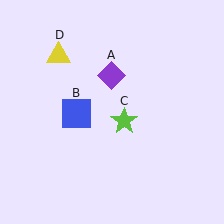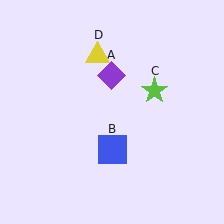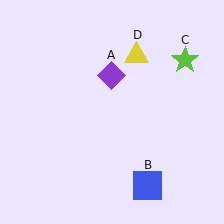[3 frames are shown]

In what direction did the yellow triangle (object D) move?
The yellow triangle (object D) moved right.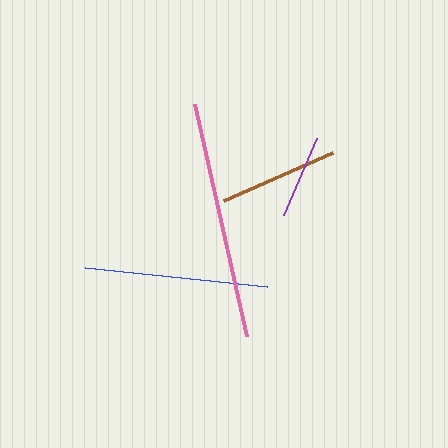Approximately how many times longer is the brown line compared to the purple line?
The brown line is approximately 1.4 times the length of the purple line.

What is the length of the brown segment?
The brown segment is approximately 119 pixels long.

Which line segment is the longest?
The pink line is the longest at approximately 238 pixels.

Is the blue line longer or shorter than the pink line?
The pink line is longer than the blue line.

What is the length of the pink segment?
The pink segment is approximately 238 pixels long.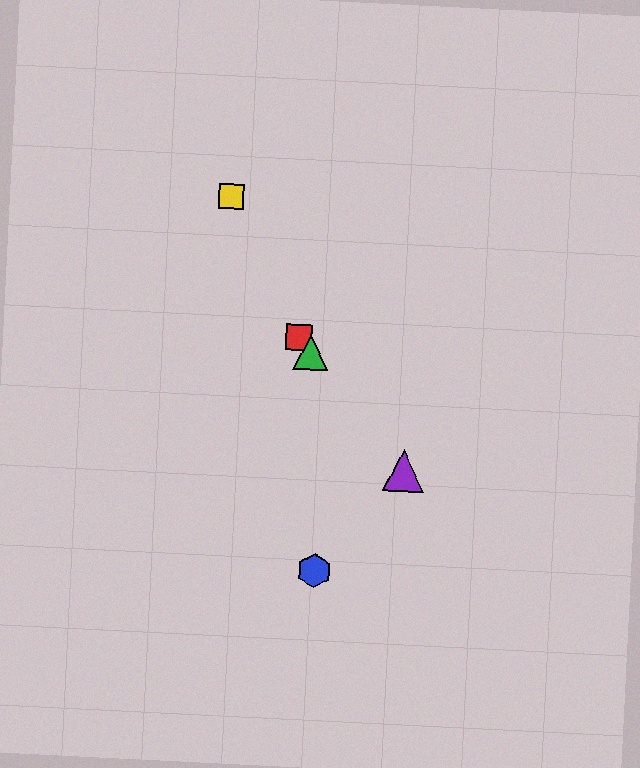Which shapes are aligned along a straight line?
The red square, the green triangle, the purple triangle are aligned along a straight line.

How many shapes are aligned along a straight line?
3 shapes (the red square, the green triangle, the purple triangle) are aligned along a straight line.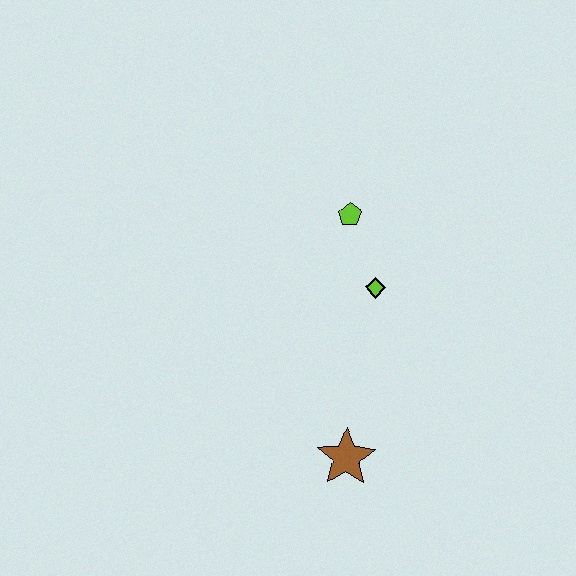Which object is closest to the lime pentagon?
The lime diamond is closest to the lime pentagon.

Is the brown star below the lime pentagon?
Yes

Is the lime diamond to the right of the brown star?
Yes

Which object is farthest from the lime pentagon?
The brown star is farthest from the lime pentagon.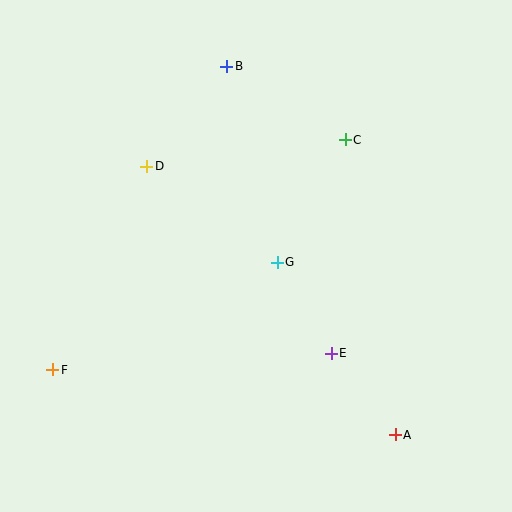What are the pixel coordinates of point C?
Point C is at (345, 140).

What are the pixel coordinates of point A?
Point A is at (395, 435).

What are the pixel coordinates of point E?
Point E is at (331, 353).